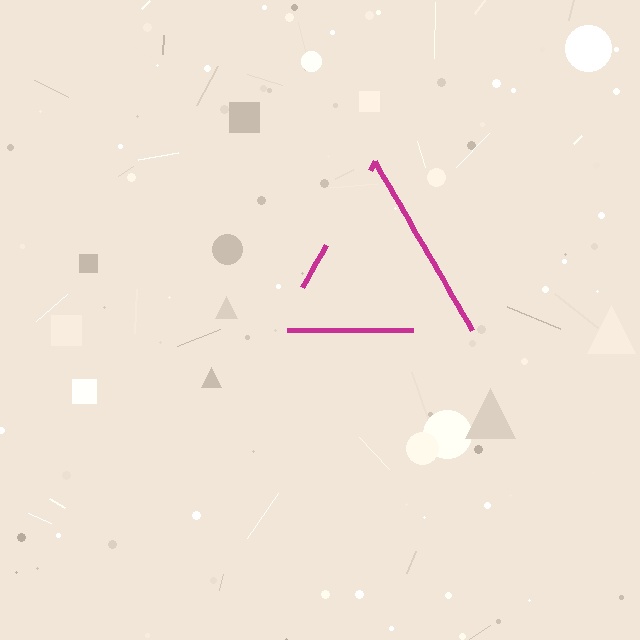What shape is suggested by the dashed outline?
The dashed outline suggests a triangle.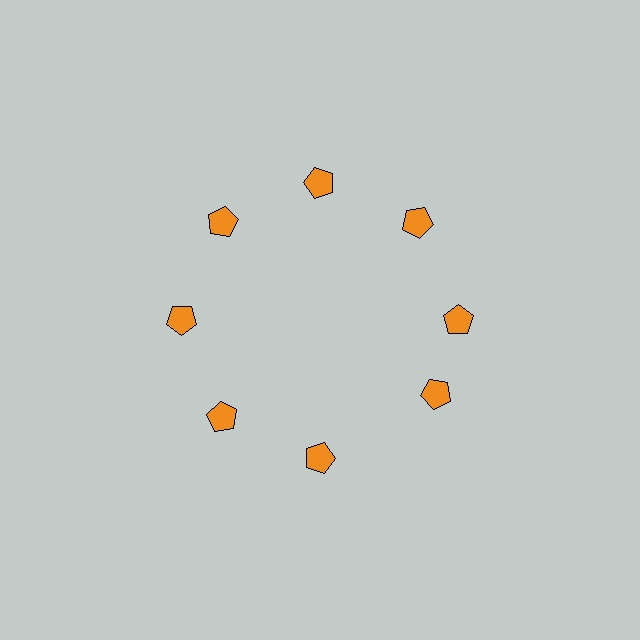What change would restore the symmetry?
The symmetry would be restored by rotating it back into even spacing with its neighbors so that all 8 pentagons sit at equal angles and equal distance from the center.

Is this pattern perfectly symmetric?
No. The 8 orange pentagons are arranged in a ring, but one element near the 4 o'clock position is rotated out of alignment along the ring, breaking the 8-fold rotational symmetry.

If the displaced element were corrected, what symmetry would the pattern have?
It would have 8-fold rotational symmetry — the pattern would map onto itself every 45 degrees.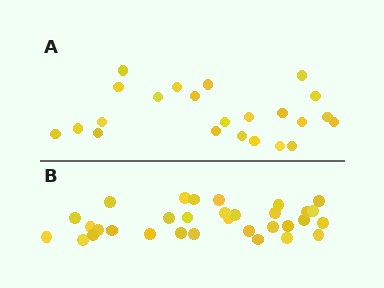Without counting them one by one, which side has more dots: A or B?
Region B (the bottom region) has more dots.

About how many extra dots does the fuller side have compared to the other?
Region B has roughly 8 or so more dots than region A.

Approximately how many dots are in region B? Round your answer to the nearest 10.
About 30 dots. (The exact count is 32, which rounds to 30.)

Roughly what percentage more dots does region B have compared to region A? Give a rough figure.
About 40% more.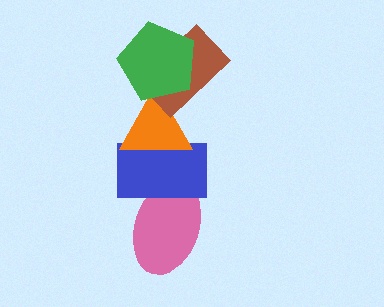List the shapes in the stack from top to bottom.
From top to bottom: the green pentagon, the brown rectangle, the orange triangle, the blue rectangle, the pink ellipse.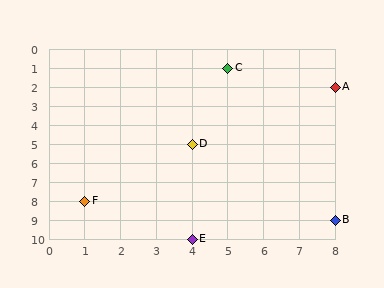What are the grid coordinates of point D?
Point D is at grid coordinates (4, 5).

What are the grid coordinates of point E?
Point E is at grid coordinates (4, 10).